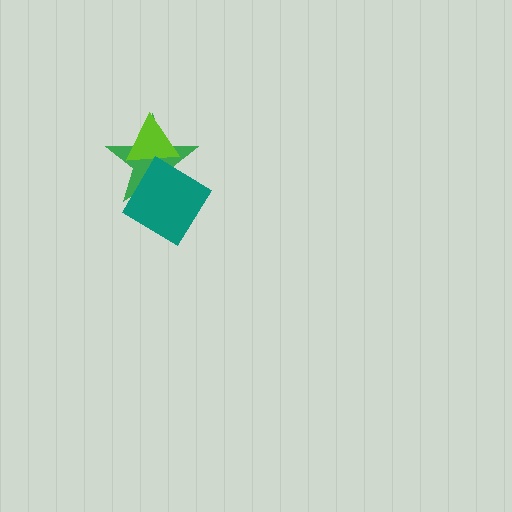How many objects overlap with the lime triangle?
2 objects overlap with the lime triangle.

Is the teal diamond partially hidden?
No, no other shape covers it.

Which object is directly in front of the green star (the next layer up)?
The lime triangle is directly in front of the green star.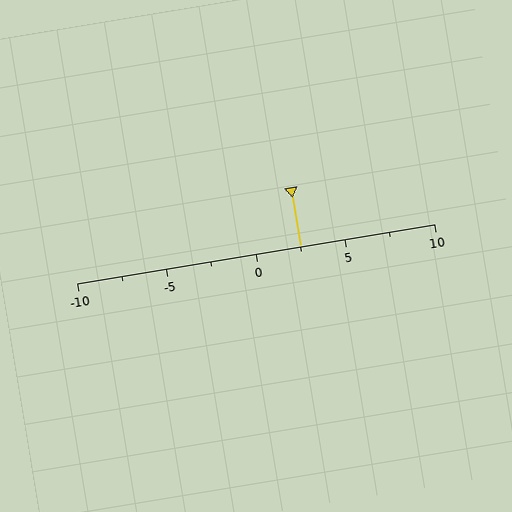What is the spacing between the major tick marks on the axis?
The major ticks are spaced 5 apart.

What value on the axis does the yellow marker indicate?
The marker indicates approximately 2.5.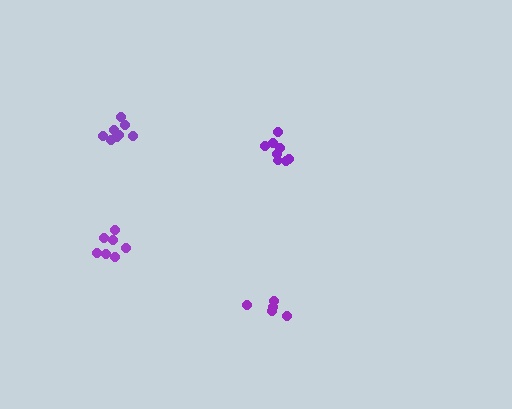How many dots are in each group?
Group 1: 8 dots, Group 2: 7 dots, Group 3: 5 dots, Group 4: 8 dots (28 total).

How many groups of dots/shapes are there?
There are 4 groups.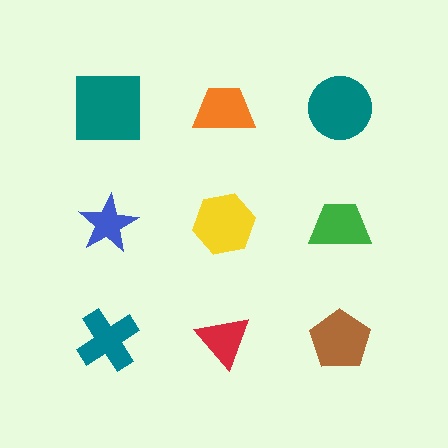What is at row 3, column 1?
A teal cross.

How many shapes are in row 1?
3 shapes.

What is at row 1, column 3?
A teal circle.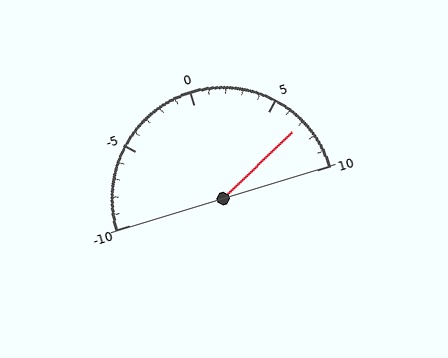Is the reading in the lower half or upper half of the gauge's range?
The reading is in the upper half of the range (-10 to 10).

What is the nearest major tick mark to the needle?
The nearest major tick mark is 5.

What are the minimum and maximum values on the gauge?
The gauge ranges from -10 to 10.